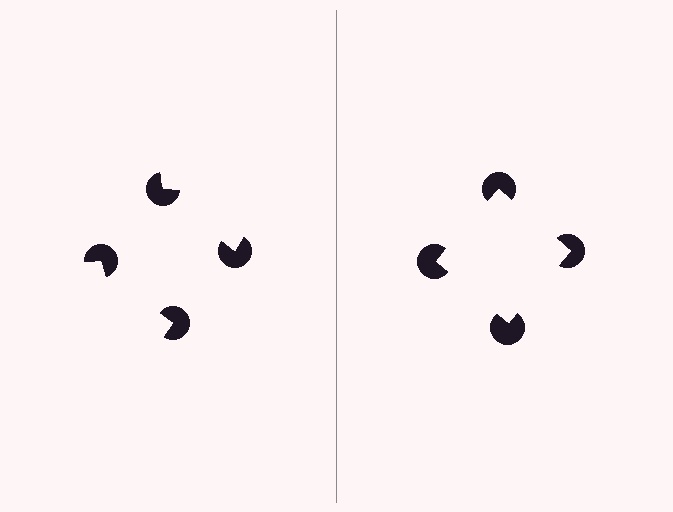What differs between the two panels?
The pac-man discs are positioned identically on both sides; only the wedge orientations differ. On the right they align to a square; on the left they are misaligned.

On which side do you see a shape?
An illusory square appears on the right side. On the left side the wedge cuts are rotated, so no coherent shape forms.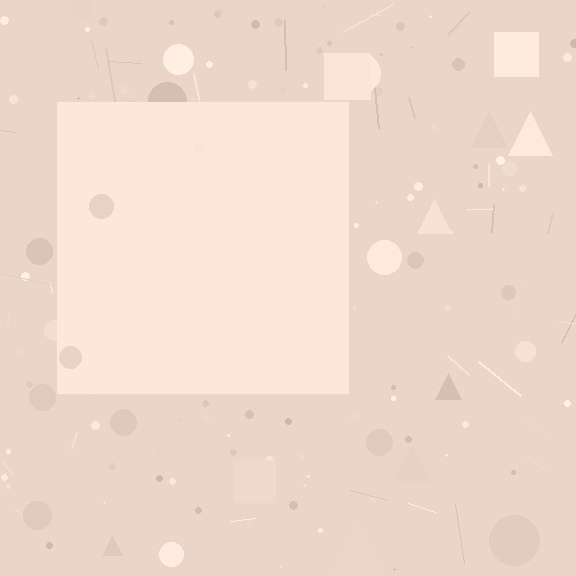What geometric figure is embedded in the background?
A square is embedded in the background.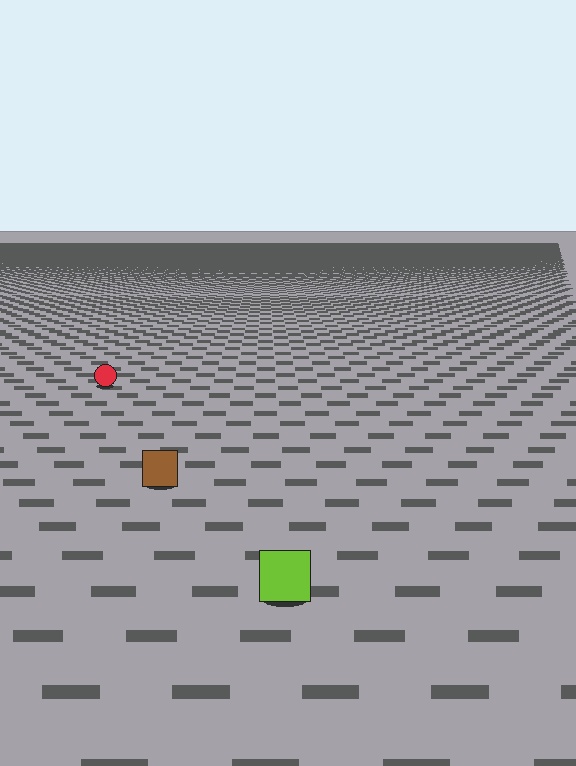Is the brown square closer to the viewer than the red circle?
Yes. The brown square is closer — you can tell from the texture gradient: the ground texture is coarser near it.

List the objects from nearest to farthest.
From nearest to farthest: the lime square, the brown square, the red circle.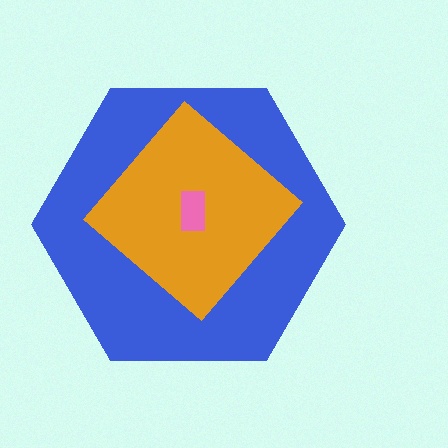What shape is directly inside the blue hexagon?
The orange diamond.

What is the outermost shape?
The blue hexagon.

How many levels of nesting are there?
3.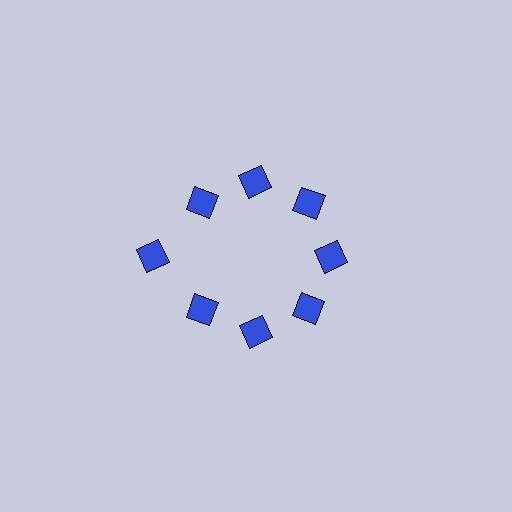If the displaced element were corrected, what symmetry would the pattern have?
It would have 8-fold rotational symmetry — the pattern would map onto itself every 45 degrees.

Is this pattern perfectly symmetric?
No. The 8 blue diamonds are arranged in a ring, but one element near the 9 o'clock position is pushed outward from the center, breaking the 8-fold rotational symmetry.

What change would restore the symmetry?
The symmetry would be restored by moving it inward, back onto the ring so that all 8 diamonds sit at equal angles and equal distance from the center.